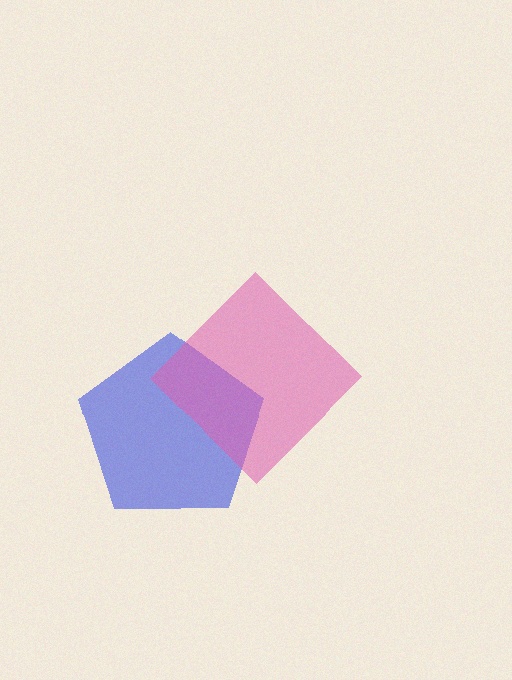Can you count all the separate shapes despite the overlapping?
Yes, there are 2 separate shapes.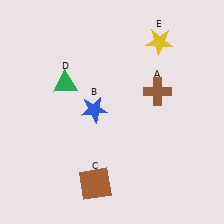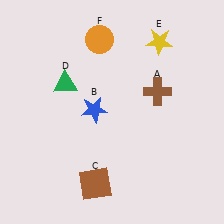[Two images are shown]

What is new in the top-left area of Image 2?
An orange circle (F) was added in the top-left area of Image 2.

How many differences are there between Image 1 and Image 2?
There is 1 difference between the two images.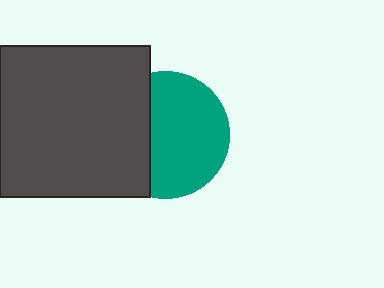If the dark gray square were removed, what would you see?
You would see the complete teal circle.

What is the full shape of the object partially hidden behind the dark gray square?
The partially hidden object is a teal circle.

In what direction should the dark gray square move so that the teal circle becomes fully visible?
The dark gray square should move left. That is the shortest direction to clear the overlap and leave the teal circle fully visible.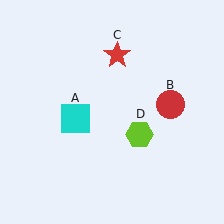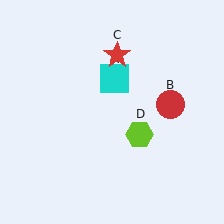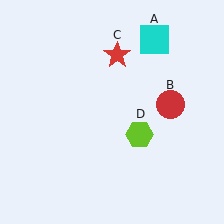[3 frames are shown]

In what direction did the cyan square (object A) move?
The cyan square (object A) moved up and to the right.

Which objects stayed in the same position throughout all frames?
Red circle (object B) and red star (object C) and lime hexagon (object D) remained stationary.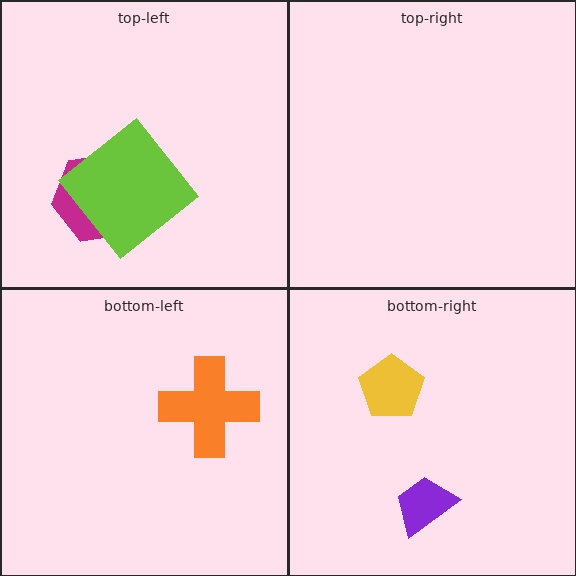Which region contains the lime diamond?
The top-left region.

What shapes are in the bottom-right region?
The yellow pentagon, the purple trapezoid.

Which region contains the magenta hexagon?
The top-left region.